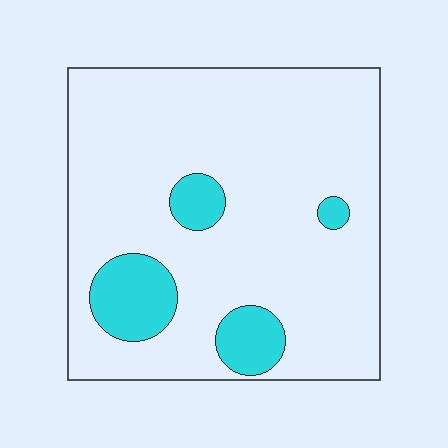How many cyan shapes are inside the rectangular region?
4.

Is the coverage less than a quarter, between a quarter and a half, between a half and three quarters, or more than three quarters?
Less than a quarter.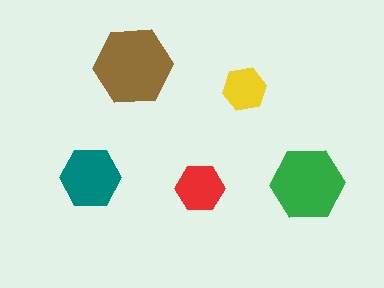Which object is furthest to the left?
The teal hexagon is leftmost.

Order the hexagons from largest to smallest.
the brown one, the green one, the teal one, the red one, the yellow one.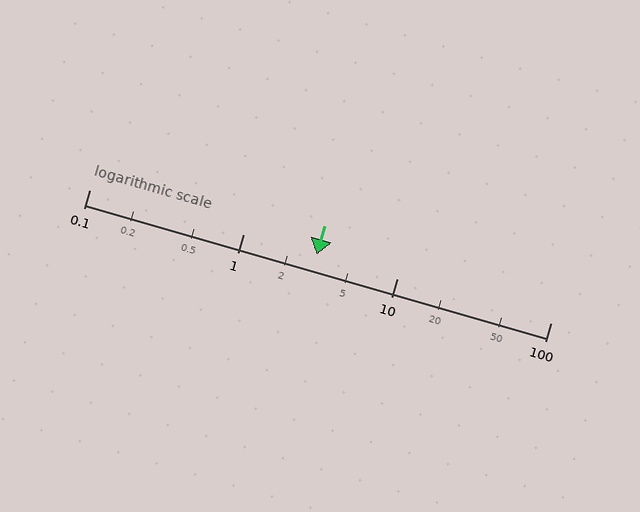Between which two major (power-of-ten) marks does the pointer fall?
The pointer is between 1 and 10.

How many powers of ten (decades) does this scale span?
The scale spans 3 decades, from 0.1 to 100.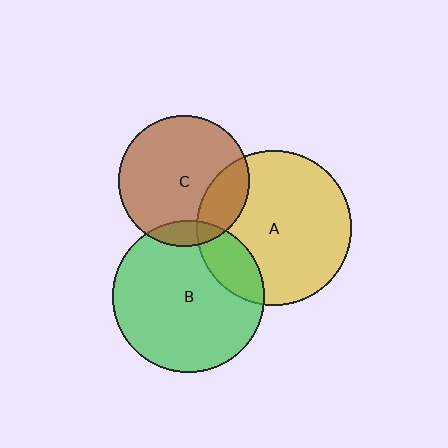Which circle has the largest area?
Circle A (yellow).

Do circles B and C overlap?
Yes.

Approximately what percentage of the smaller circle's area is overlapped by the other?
Approximately 10%.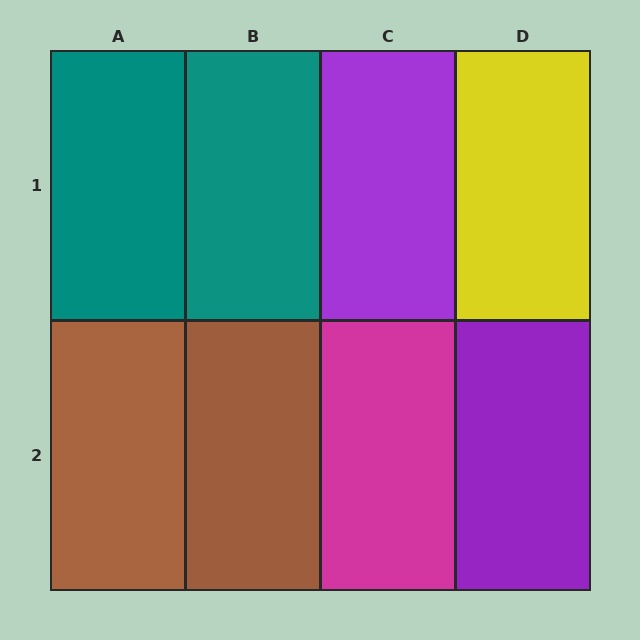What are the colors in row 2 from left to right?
Brown, brown, magenta, purple.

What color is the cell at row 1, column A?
Teal.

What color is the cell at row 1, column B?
Teal.